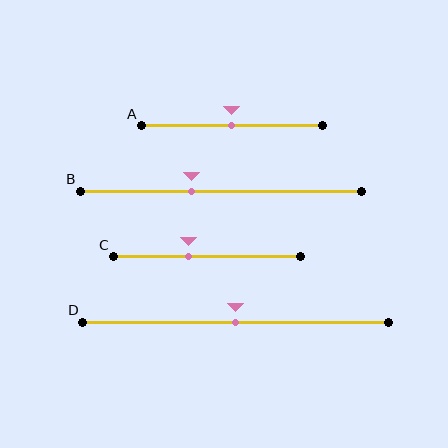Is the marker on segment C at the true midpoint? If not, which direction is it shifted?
No, the marker on segment C is shifted to the left by about 10% of the segment length.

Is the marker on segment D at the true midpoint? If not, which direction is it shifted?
Yes, the marker on segment D is at the true midpoint.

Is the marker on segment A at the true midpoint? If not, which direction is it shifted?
Yes, the marker on segment A is at the true midpoint.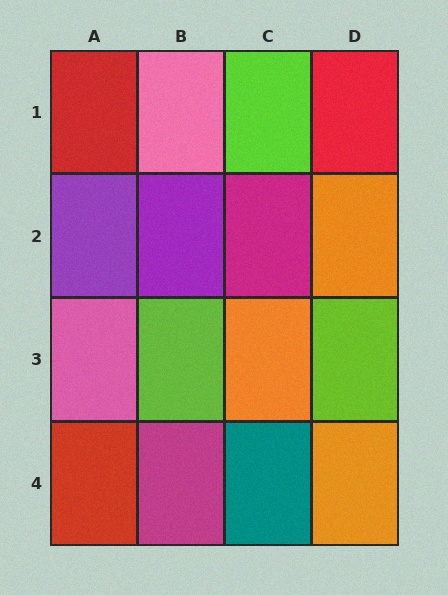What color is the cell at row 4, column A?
Red.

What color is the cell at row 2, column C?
Magenta.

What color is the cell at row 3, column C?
Orange.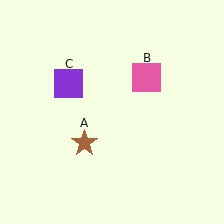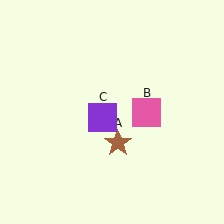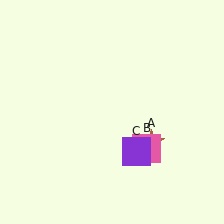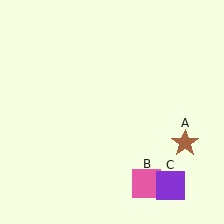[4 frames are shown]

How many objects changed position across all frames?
3 objects changed position: brown star (object A), pink square (object B), purple square (object C).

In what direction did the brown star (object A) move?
The brown star (object A) moved right.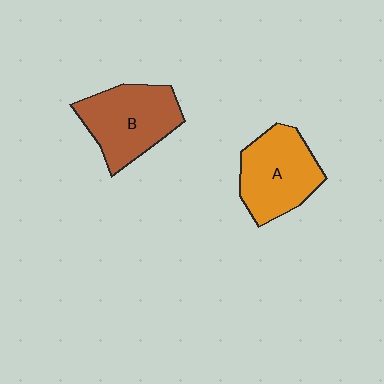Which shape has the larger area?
Shape B (brown).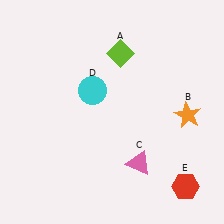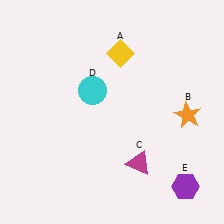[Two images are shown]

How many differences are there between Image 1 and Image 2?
There are 3 differences between the two images.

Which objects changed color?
A changed from lime to yellow. C changed from pink to magenta. E changed from red to purple.